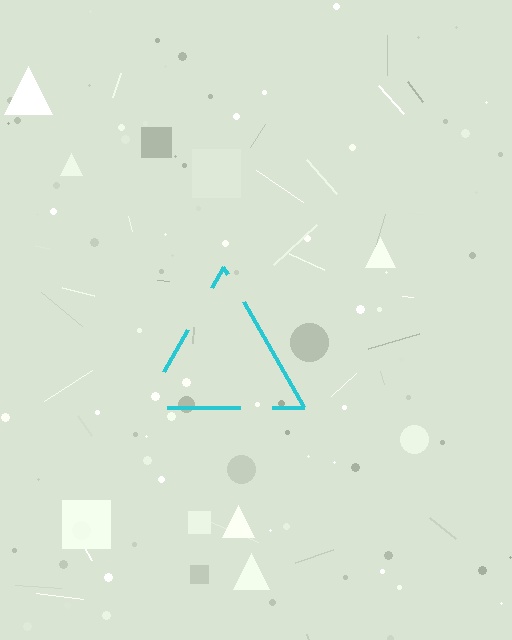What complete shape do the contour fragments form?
The contour fragments form a triangle.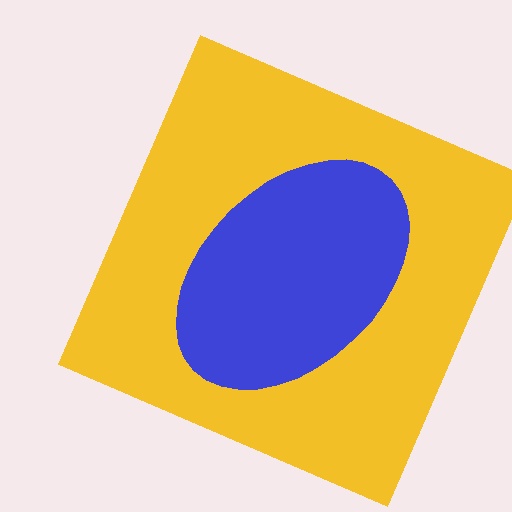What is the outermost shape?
The yellow square.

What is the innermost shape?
The blue ellipse.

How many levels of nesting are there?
2.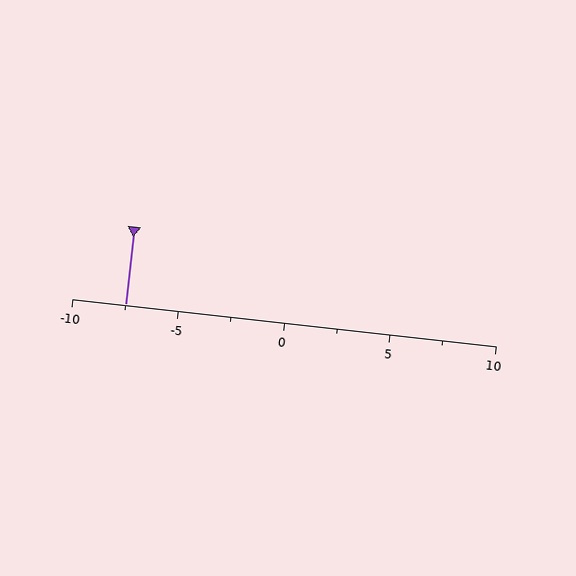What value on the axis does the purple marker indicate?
The marker indicates approximately -7.5.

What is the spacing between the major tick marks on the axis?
The major ticks are spaced 5 apart.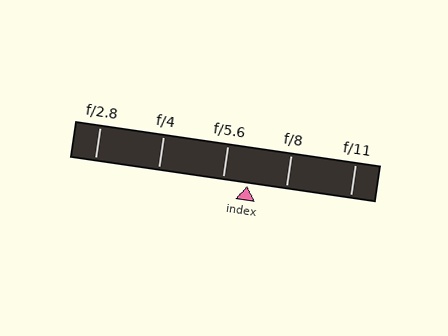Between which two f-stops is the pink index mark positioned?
The index mark is between f/5.6 and f/8.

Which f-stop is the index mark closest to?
The index mark is closest to f/5.6.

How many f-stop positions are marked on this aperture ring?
There are 5 f-stop positions marked.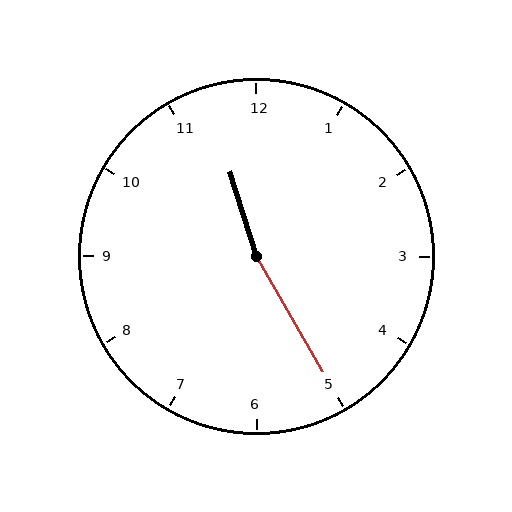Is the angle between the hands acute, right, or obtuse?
It is obtuse.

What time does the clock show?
11:25.